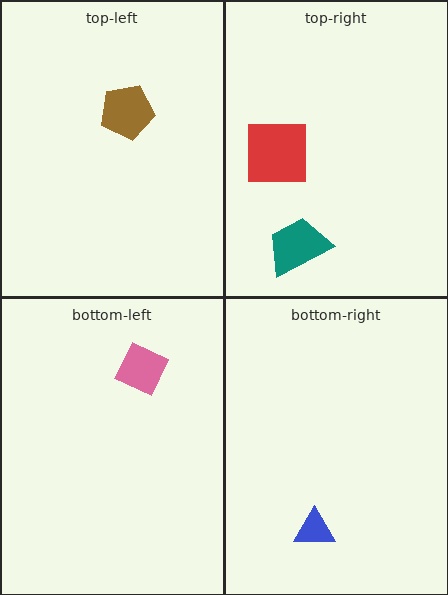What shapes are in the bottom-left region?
The pink diamond.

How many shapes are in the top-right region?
2.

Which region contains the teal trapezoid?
The top-right region.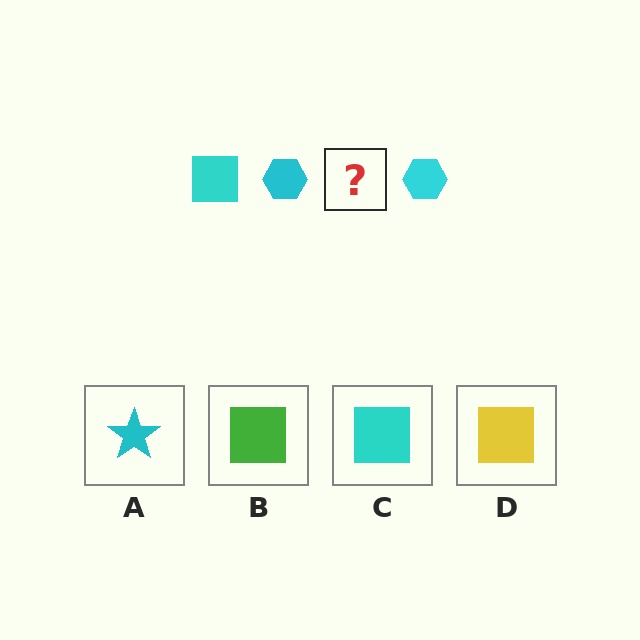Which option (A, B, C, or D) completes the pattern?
C.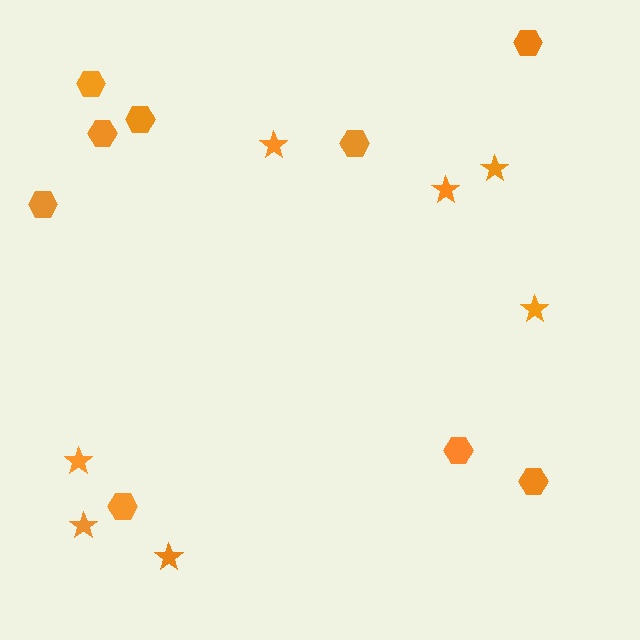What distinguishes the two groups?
There are 2 groups: one group of stars (7) and one group of hexagons (9).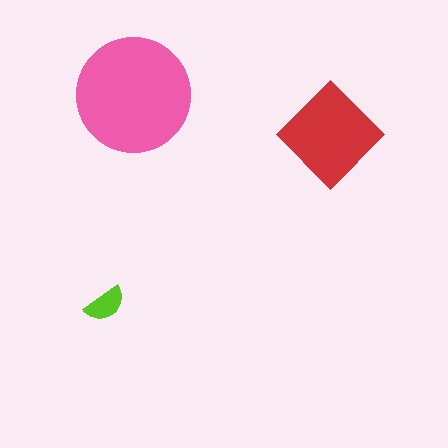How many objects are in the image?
There are 3 objects in the image.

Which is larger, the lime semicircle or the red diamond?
The red diamond.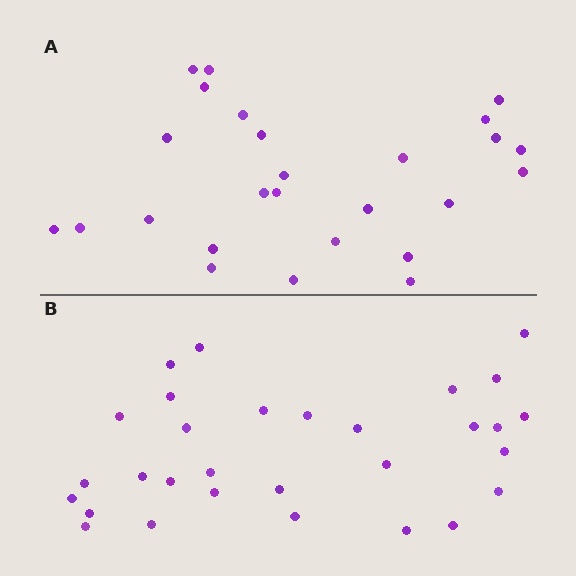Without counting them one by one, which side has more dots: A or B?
Region B (the bottom region) has more dots.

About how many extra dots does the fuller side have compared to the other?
Region B has about 4 more dots than region A.